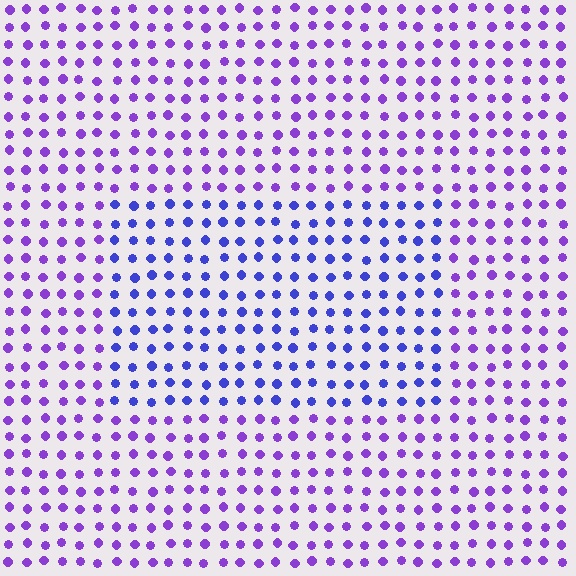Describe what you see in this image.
The image is filled with small purple elements in a uniform arrangement. A rectangle-shaped region is visible where the elements are tinted to a slightly different hue, forming a subtle color boundary.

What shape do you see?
I see a rectangle.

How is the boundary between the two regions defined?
The boundary is defined purely by a slight shift in hue (about 34 degrees). Spacing, size, and orientation are identical on both sides.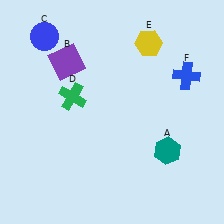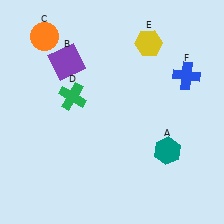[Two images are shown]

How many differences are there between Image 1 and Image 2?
There is 1 difference between the two images.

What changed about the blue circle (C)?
In Image 1, C is blue. In Image 2, it changed to orange.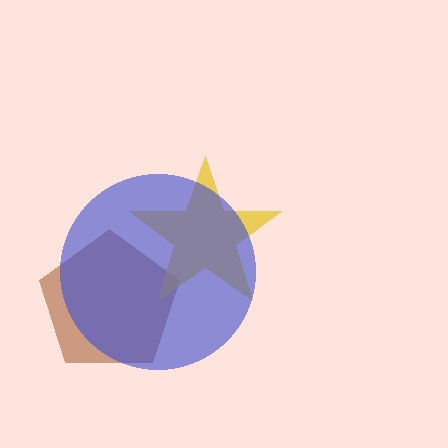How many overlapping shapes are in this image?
There are 3 overlapping shapes in the image.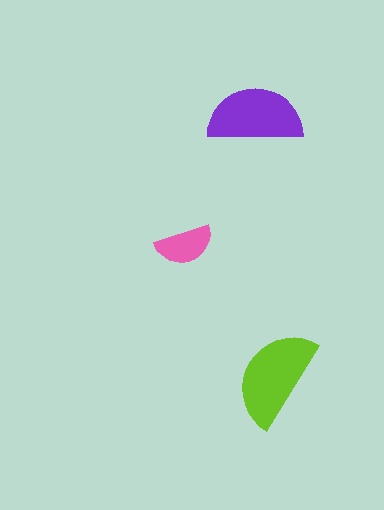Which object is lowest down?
The lime semicircle is bottommost.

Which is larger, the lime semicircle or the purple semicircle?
The lime one.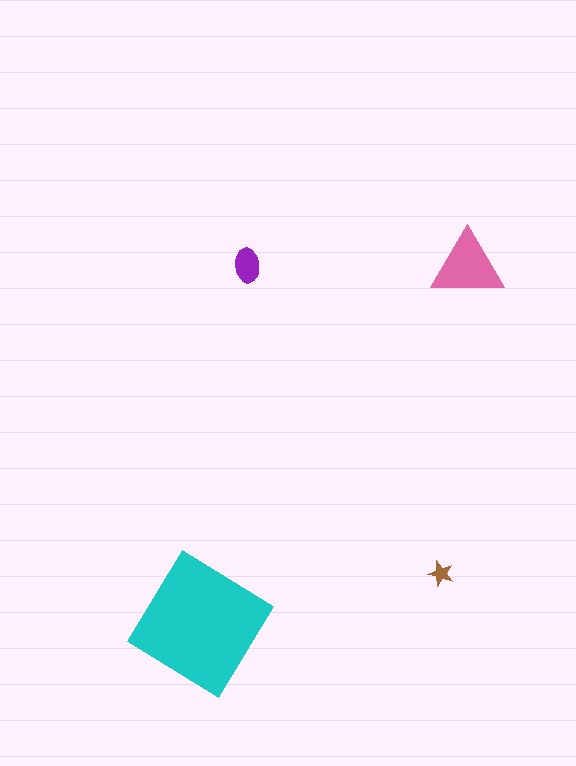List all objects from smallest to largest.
The brown star, the purple ellipse, the pink triangle, the cyan diamond.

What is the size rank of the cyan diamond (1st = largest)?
1st.